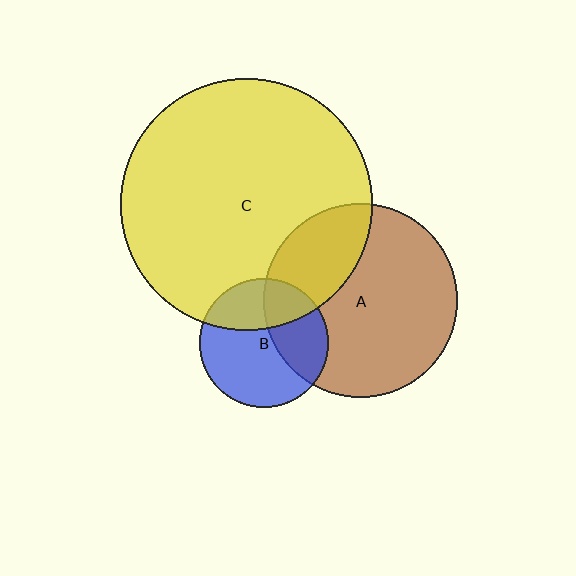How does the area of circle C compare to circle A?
Approximately 1.7 times.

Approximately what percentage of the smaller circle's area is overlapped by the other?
Approximately 30%.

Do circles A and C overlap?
Yes.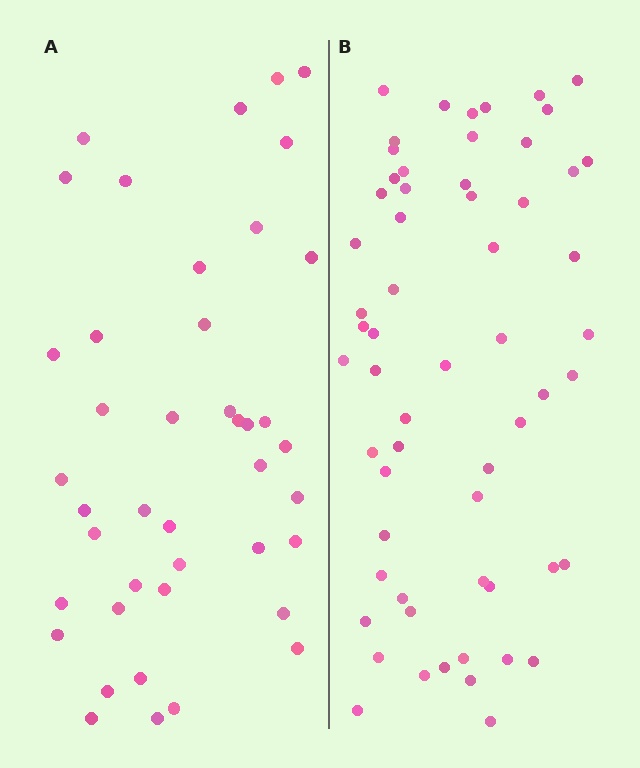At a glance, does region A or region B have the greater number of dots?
Region B (the right region) has more dots.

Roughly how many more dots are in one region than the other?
Region B has approximately 20 more dots than region A.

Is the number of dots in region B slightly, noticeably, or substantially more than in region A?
Region B has noticeably more, but not dramatically so. The ratio is roughly 1.4 to 1.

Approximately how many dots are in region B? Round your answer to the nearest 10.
About 60 dots.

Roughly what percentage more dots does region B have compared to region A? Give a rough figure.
About 45% more.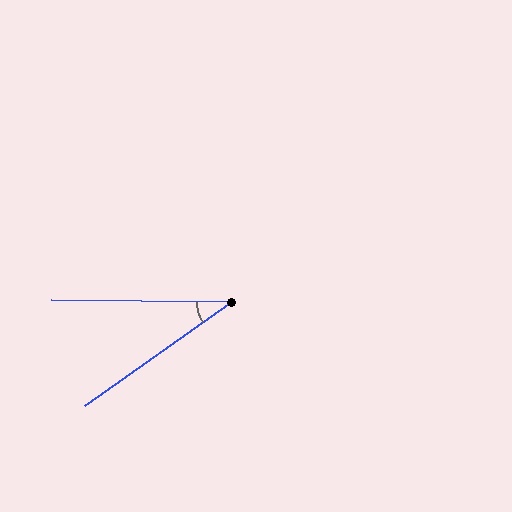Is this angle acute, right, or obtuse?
It is acute.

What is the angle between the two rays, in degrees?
Approximately 36 degrees.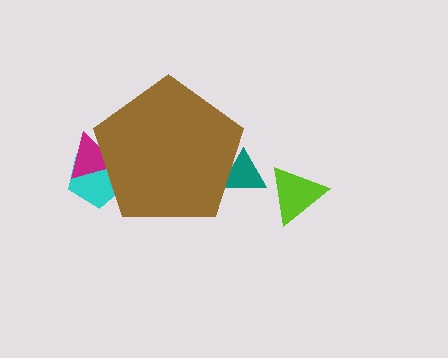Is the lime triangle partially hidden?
No, the lime triangle is fully visible.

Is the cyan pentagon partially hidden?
Yes, the cyan pentagon is partially hidden behind the brown pentagon.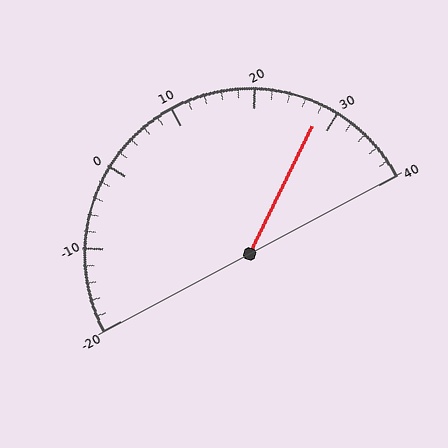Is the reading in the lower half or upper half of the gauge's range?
The reading is in the upper half of the range (-20 to 40).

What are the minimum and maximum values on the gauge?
The gauge ranges from -20 to 40.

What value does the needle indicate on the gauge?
The needle indicates approximately 28.